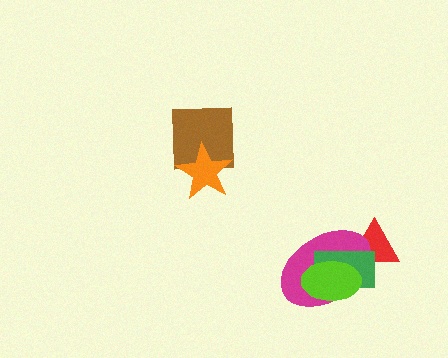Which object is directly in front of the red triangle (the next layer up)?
The magenta ellipse is directly in front of the red triangle.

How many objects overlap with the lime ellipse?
2 objects overlap with the lime ellipse.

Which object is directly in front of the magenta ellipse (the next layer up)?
The green rectangle is directly in front of the magenta ellipse.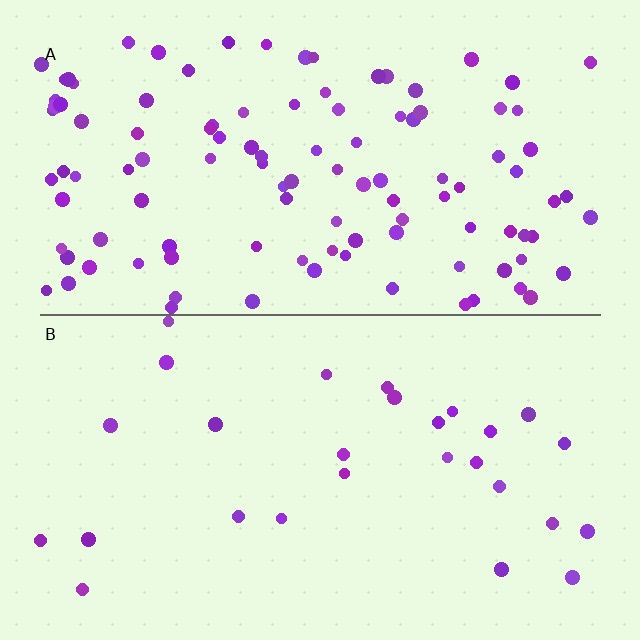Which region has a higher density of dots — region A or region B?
A (the top).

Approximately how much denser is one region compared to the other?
Approximately 4.0× — region A over region B.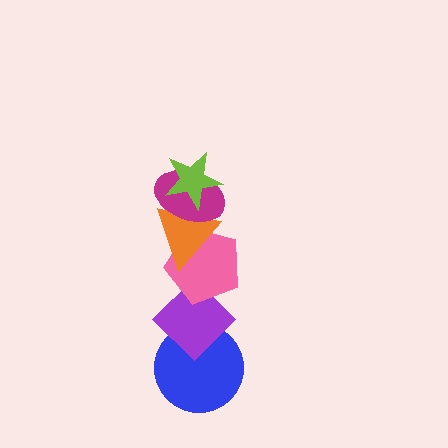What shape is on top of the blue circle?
The purple diamond is on top of the blue circle.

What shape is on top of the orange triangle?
The magenta ellipse is on top of the orange triangle.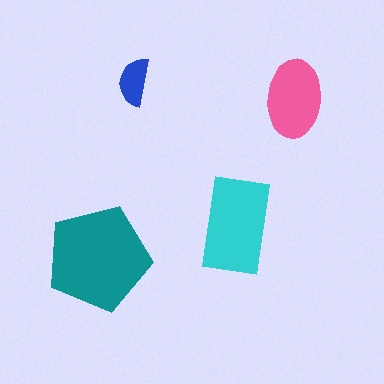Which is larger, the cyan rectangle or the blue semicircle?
The cyan rectangle.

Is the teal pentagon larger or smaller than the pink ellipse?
Larger.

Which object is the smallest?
The blue semicircle.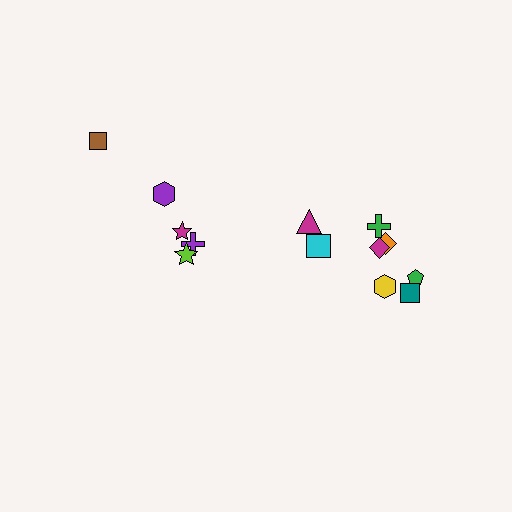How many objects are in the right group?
There are 8 objects.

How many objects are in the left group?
There are 5 objects.